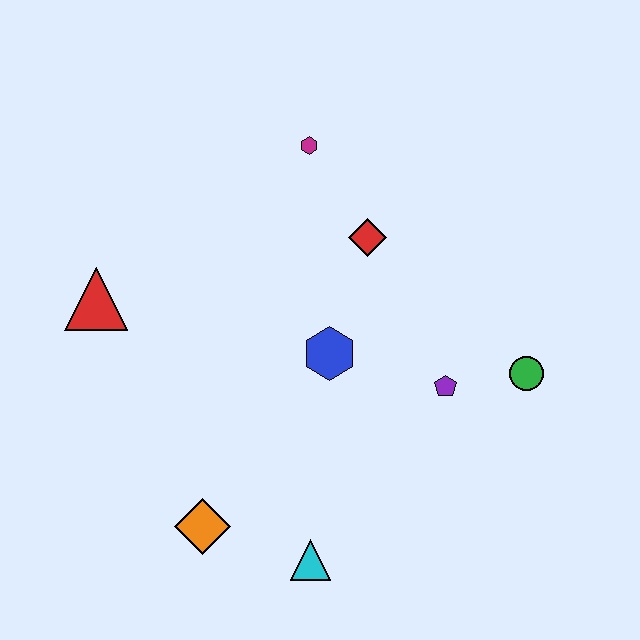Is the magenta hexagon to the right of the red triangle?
Yes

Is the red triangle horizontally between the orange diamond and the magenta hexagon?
No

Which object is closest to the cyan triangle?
The orange diamond is closest to the cyan triangle.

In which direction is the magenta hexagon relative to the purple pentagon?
The magenta hexagon is above the purple pentagon.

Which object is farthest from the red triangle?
The green circle is farthest from the red triangle.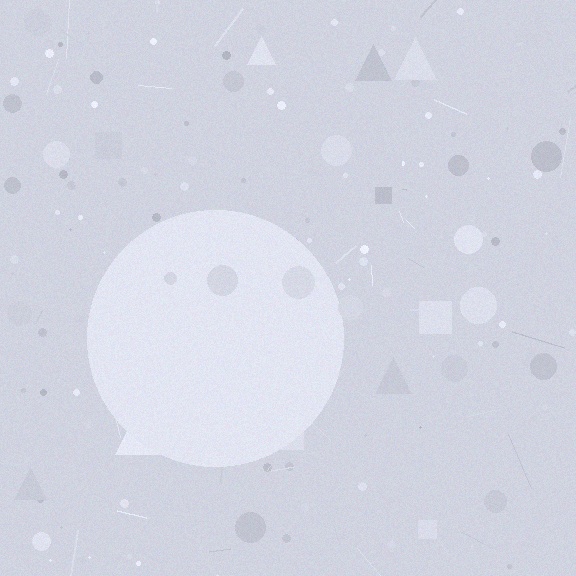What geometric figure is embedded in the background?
A circle is embedded in the background.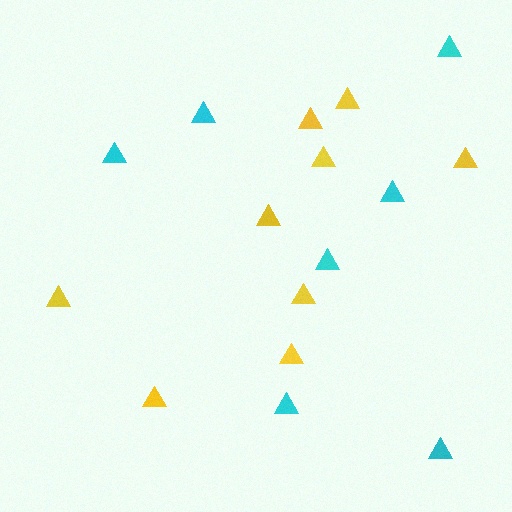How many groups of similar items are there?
There are 2 groups: one group of yellow triangles (9) and one group of cyan triangles (7).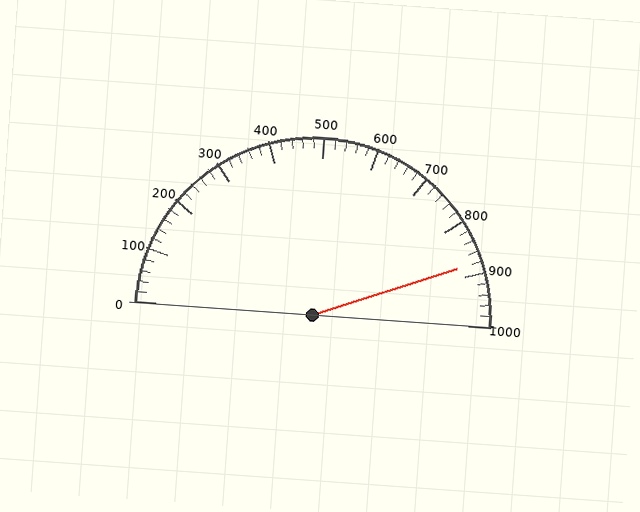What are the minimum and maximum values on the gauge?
The gauge ranges from 0 to 1000.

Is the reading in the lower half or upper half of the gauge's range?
The reading is in the upper half of the range (0 to 1000).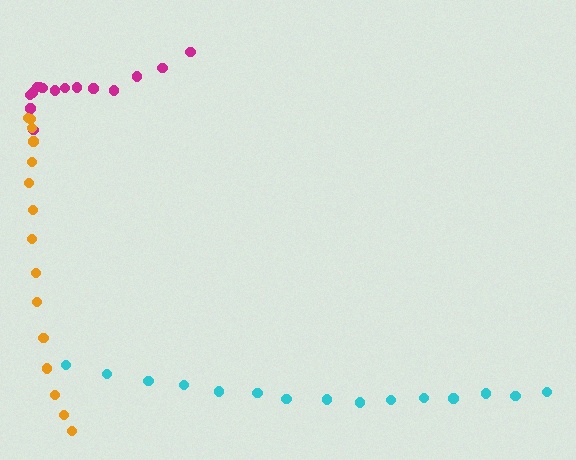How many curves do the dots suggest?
There are 3 distinct paths.